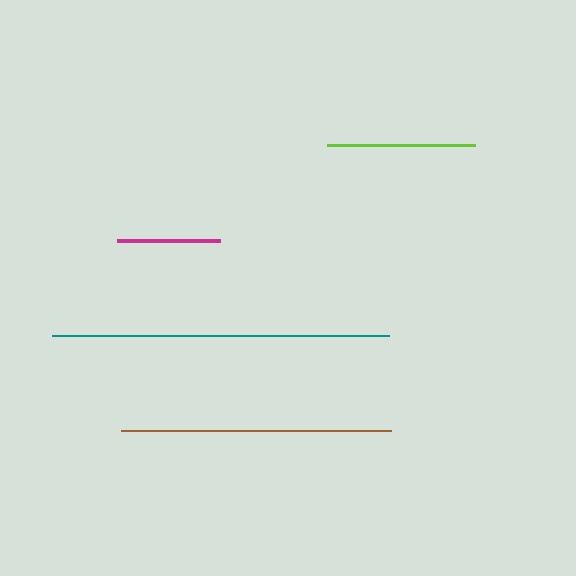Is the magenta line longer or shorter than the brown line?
The brown line is longer than the magenta line.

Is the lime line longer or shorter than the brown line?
The brown line is longer than the lime line.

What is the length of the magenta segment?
The magenta segment is approximately 103 pixels long.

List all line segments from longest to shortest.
From longest to shortest: teal, brown, lime, magenta.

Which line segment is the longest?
The teal line is the longest at approximately 337 pixels.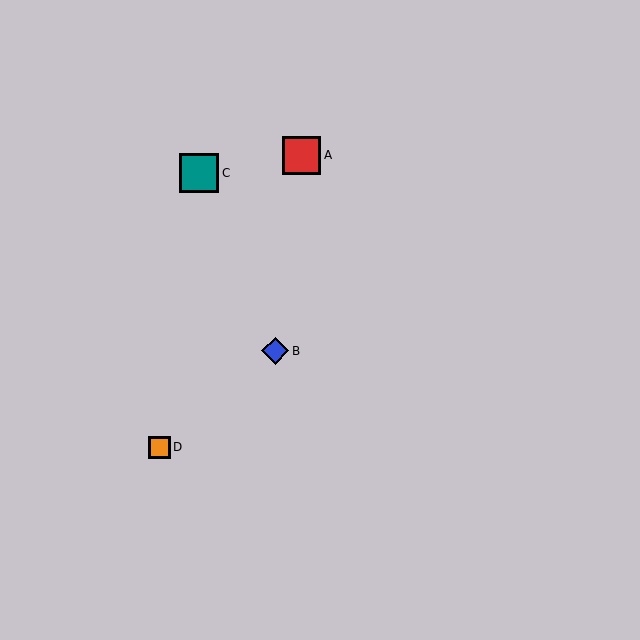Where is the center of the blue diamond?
The center of the blue diamond is at (275, 351).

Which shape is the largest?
The teal square (labeled C) is the largest.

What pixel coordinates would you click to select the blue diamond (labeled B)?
Click at (275, 351) to select the blue diamond B.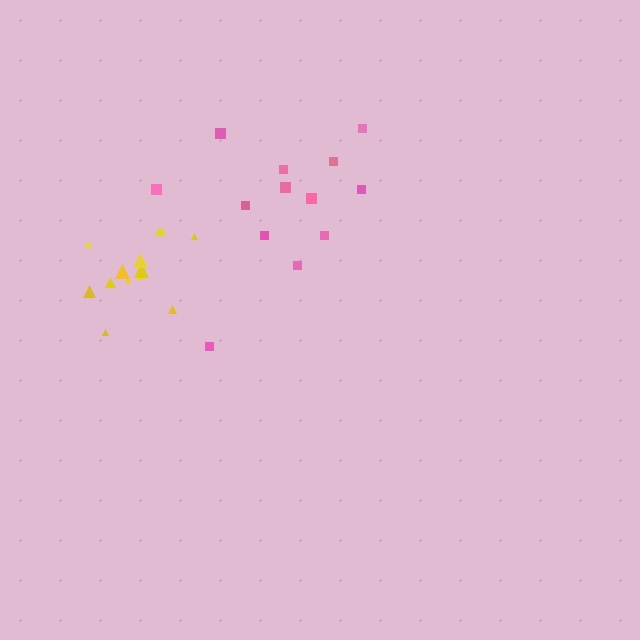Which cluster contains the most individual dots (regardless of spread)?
Yellow (13).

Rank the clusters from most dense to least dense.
yellow, pink.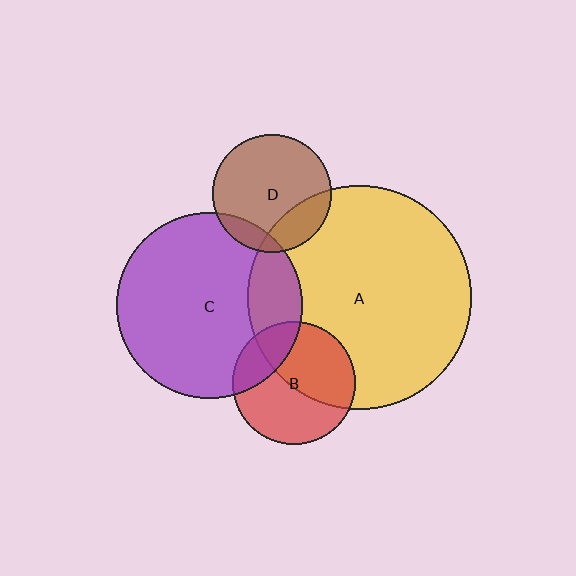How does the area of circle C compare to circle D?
Approximately 2.5 times.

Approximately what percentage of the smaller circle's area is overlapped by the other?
Approximately 25%.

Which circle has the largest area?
Circle A (yellow).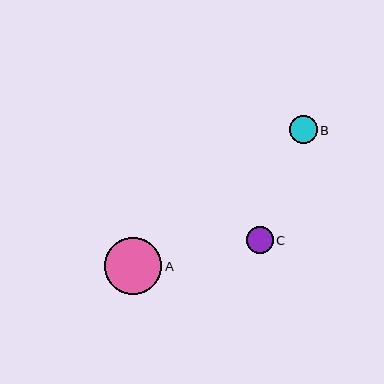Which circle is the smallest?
Circle C is the smallest with a size of approximately 27 pixels.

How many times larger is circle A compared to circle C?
Circle A is approximately 2.1 times the size of circle C.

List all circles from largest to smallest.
From largest to smallest: A, B, C.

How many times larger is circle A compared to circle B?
Circle A is approximately 2.0 times the size of circle B.